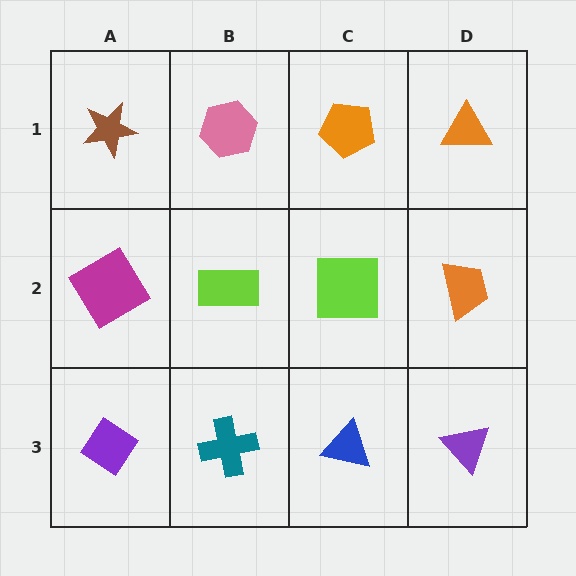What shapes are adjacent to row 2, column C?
An orange pentagon (row 1, column C), a blue triangle (row 3, column C), a lime rectangle (row 2, column B), an orange trapezoid (row 2, column D).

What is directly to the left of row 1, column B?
A brown star.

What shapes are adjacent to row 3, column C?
A lime square (row 2, column C), a teal cross (row 3, column B), a purple triangle (row 3, column D).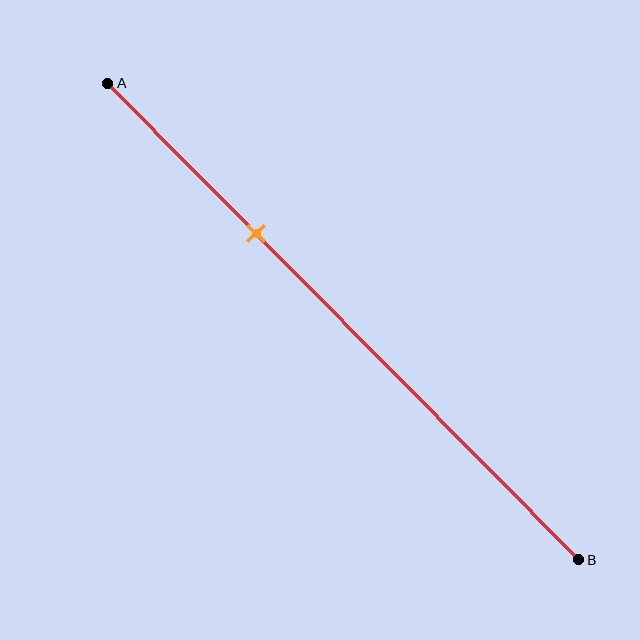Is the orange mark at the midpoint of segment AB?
No, the mark is at about 30% from A, not at the 50% midpoint.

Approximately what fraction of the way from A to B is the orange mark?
The orange mark is approximately 30% of the way from A to B.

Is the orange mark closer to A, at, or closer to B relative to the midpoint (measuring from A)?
The orange mark is closer to point A than the midpoint of segment AB.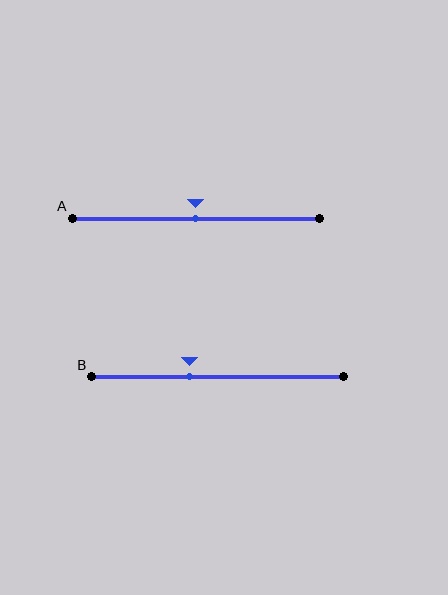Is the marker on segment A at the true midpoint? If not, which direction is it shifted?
Yes, the marker on segment A is at the true midpoint.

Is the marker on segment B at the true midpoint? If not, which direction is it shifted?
No, the marker on segment B is shifted to the left by about 11% of the segment length.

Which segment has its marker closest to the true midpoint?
Segment A has its marker closest to the true midpoint.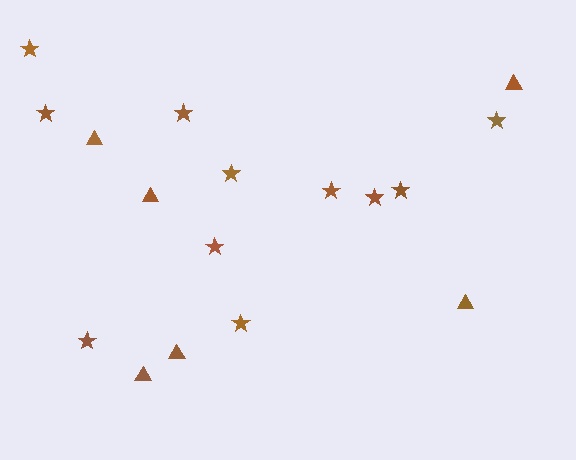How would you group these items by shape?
There are 2 groups: one group of stars (11) and one group of triangles (6).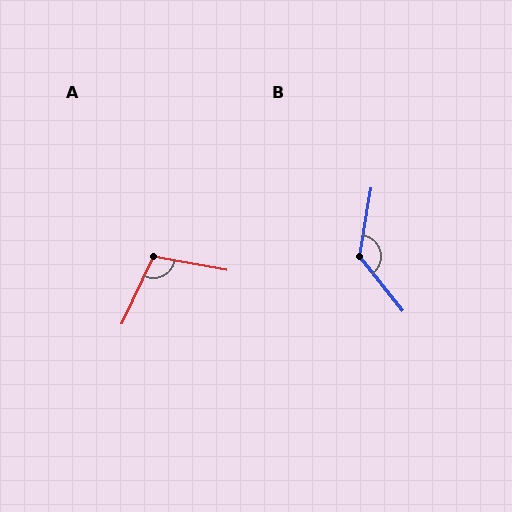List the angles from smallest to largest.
A (104°), B (132°).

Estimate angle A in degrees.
Approximately 104 degrees.